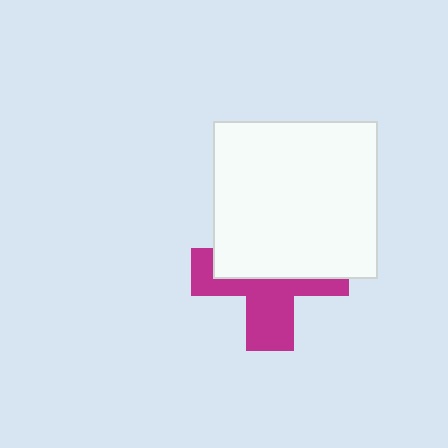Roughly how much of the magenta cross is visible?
About half of it is visible (roughly 46%).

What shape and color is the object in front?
The object in front is a white rectangle.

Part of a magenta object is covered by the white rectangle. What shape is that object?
It is a cross.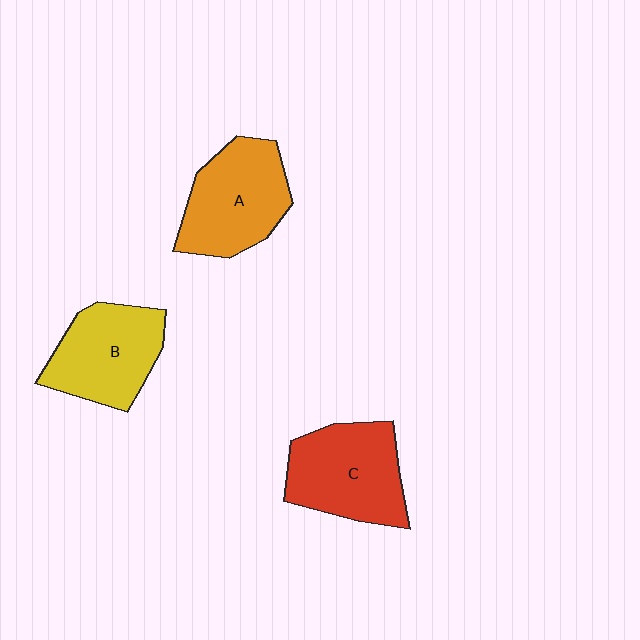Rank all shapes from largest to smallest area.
From largest to smallest: C (red), A (orange), B (yellow).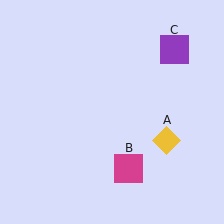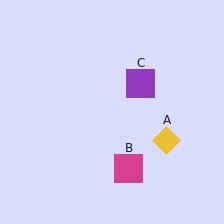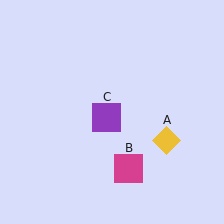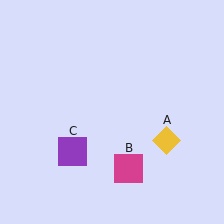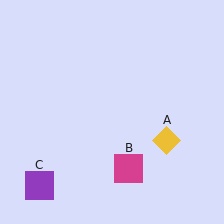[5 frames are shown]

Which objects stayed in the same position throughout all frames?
Yellow diamond (object A) and magenta square (object B) remained stationary.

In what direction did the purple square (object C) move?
The purple square (object C) moved down and to the left.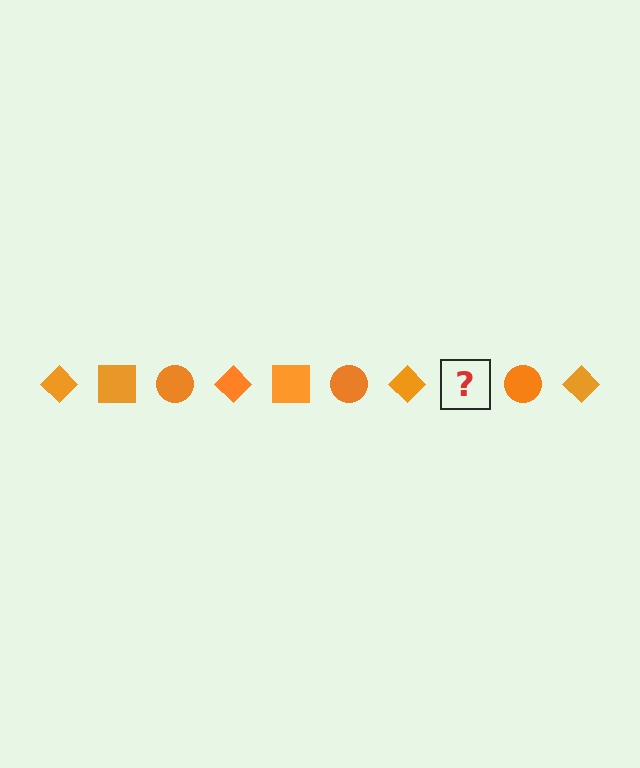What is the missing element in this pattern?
The missing element is an orange square.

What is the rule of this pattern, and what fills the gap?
The rule is that the pattern cycles through diamond, square, circle shapes in orange. The gap should be filled with an orange square.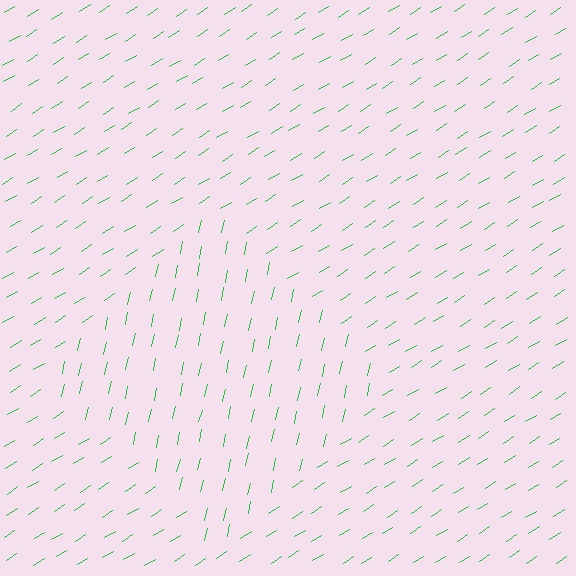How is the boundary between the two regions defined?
The boundary is defined purely by a change in line orientation (approximately 45 degrees difference). All lines are the same color and thickness.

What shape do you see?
I see a diamond.